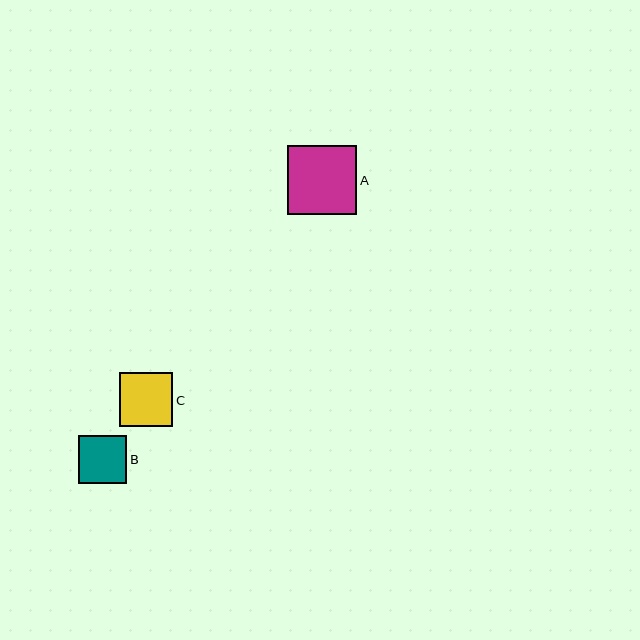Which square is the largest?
Square A is the largest with a size of approximately 69 pixels.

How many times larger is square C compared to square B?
Square C is approximately 1.1 times the size of square B.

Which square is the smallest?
Square B is the smallest with a size of approximately 48 pixels.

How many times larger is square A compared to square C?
Square A is approximately 1.3 times the size of square C.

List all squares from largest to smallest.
From largest to smallest: A, C, B.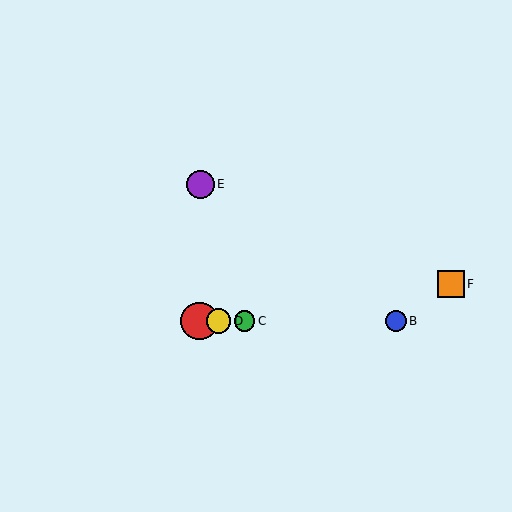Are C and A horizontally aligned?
Yes, both are at y≈321.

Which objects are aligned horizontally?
Objects A, B, C, D are aligned horizontally.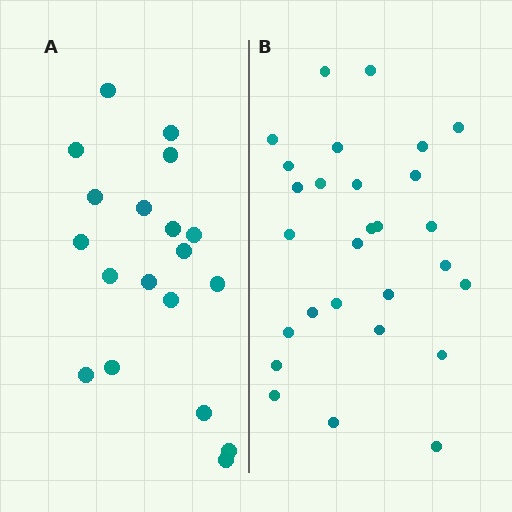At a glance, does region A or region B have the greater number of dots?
Region B (the right region) has more dots.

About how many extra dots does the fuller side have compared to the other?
Region B has roughly 8 or so more dots than region A.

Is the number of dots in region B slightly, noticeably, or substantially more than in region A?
Region B has substantially more. The ratio is roughly 1.5 to 1.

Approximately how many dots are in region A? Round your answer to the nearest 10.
About 20 dots. (The exact count is 19, which rounds to 20.)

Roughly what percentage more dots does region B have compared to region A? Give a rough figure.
About 45% more.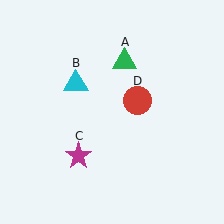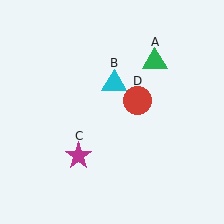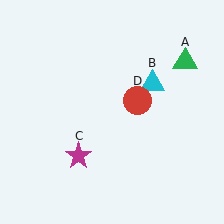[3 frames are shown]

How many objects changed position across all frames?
2 objects changed position: green triangle (object A), cyan triangle (object B).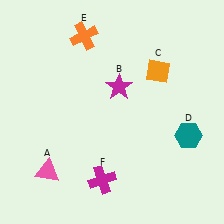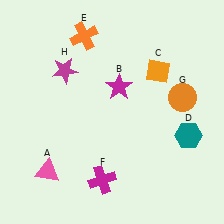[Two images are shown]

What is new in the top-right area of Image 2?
An orange circle (G) was added in the top-right area of Image 2.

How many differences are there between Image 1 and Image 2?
There are 2 differences between the two images.